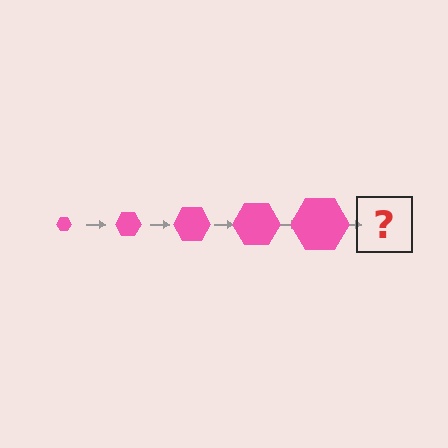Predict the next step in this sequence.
The next step is a pink hexagon, larger than the previous one.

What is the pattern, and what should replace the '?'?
The pattern is that the hexagon gets progressively larger each step. The '?' should be a pink hexagon, larger than the previous one.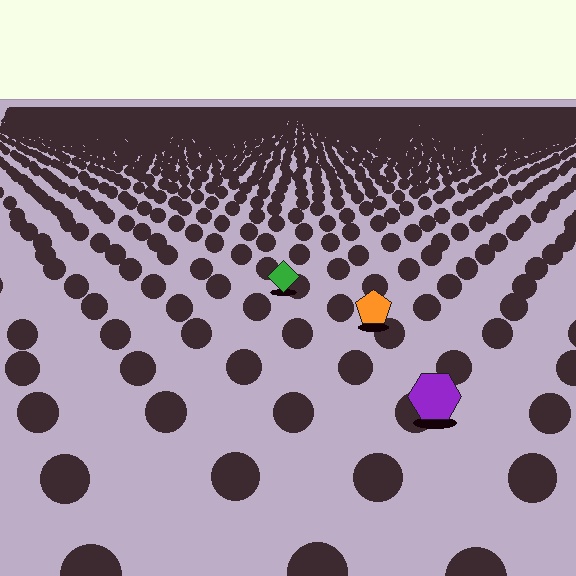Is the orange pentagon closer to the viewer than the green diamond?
Yes. The orange pentagon is closer — you can tell from the texture gradient: the ground texture is coarser near it.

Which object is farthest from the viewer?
The green diamond is farthest from the viewer. It appears smaller and the ground texture around it is denser.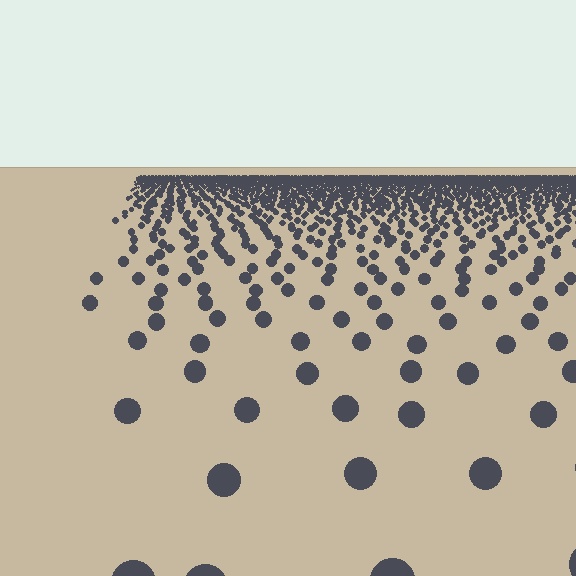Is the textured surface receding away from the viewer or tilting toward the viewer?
The surface is receding away from the viewer. Texture elements get smaller and denser toward the top.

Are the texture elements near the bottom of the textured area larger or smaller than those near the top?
Larger. Near the bottom, elements are closer to the viewer and appear at a bigger on-screen size.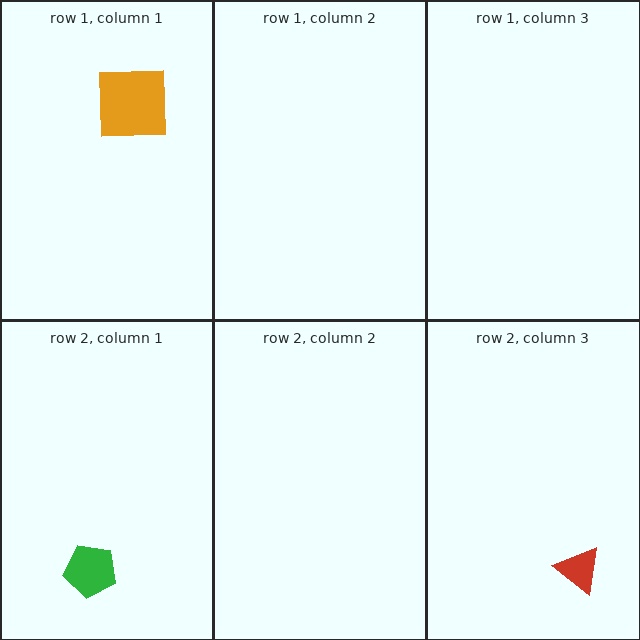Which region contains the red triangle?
The row 2, column 3 region.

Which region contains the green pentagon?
The row 2, column 1 region.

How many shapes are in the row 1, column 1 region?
1.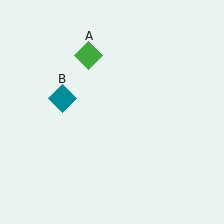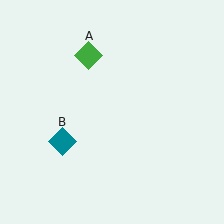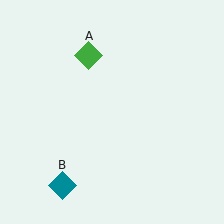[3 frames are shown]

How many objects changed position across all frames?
1 object changed position: teal diamond (object B).